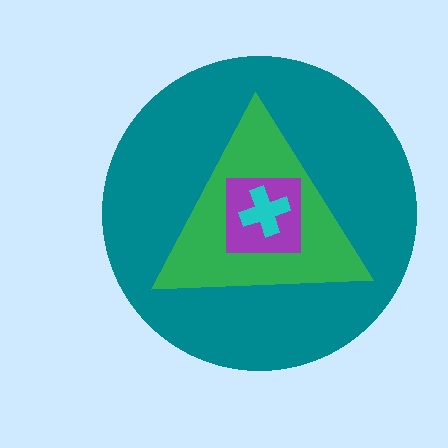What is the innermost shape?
The cyan cross.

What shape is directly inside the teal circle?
The green triangle.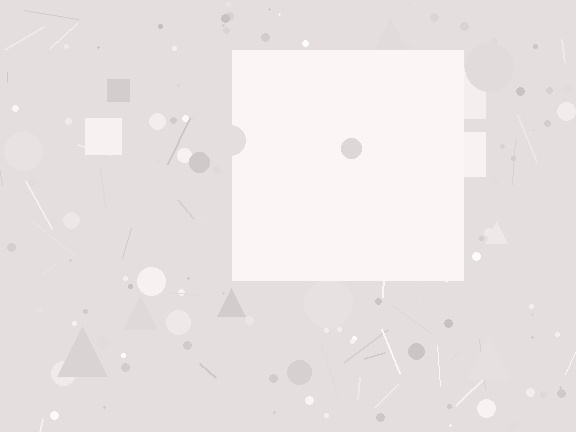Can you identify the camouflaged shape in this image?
The camouflaged shape is a square.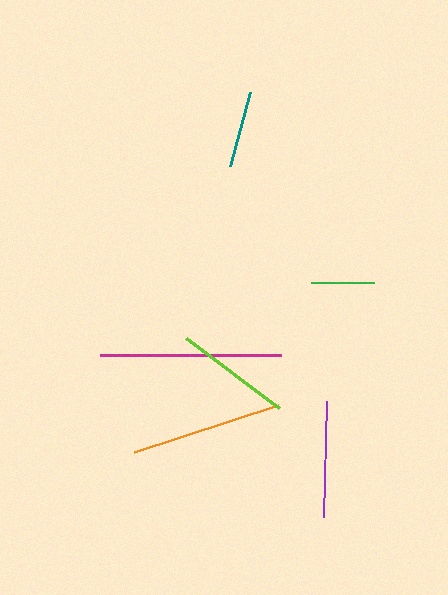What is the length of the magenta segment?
The magenta segment is approximately 181 pixels long.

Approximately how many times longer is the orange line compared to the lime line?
The orange line is approximately 1.3 times the length of the lime line.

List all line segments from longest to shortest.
From longest to shortest: magenta, orange, purple, lime, teal, green.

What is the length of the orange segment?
The orange segment is approximately 152 pixels long.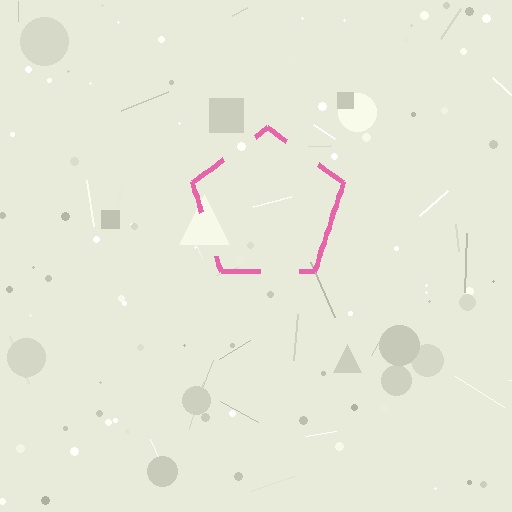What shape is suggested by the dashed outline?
The dashed outline suggests a pentagon.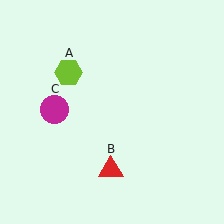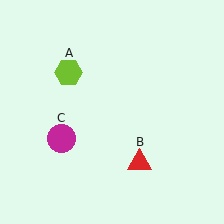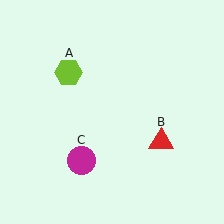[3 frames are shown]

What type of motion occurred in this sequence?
The red triangle (object B), magenta circle (object C) rotated counterclockwise around the center of the scene.